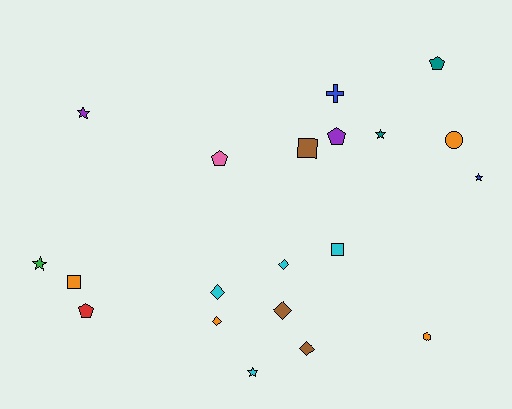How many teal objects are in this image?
There are 2 teal objects.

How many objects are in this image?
There are 20 objects.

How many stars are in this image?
There are 5 stars.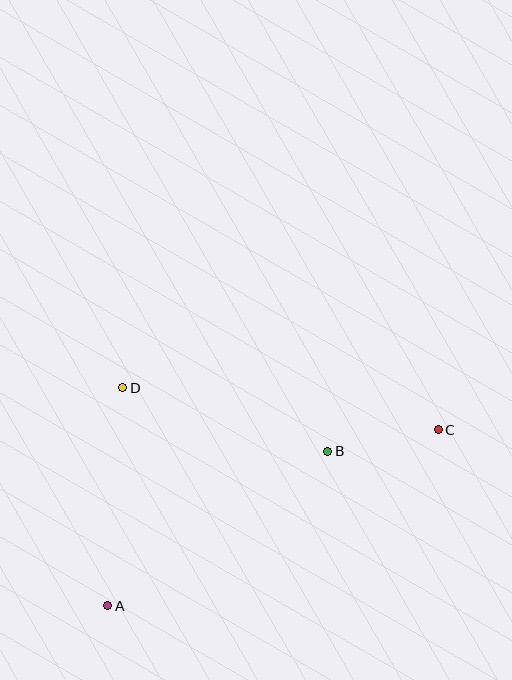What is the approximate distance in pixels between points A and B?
The distance between A and B is approximately 269 pixels.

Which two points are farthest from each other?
Points A and C are farthest from each other.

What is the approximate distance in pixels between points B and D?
The distance between B and D is approximately 215 pixels.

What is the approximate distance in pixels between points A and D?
The distance between A and D is approximately 219 pixels.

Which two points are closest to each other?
Points B and C are closest to each other.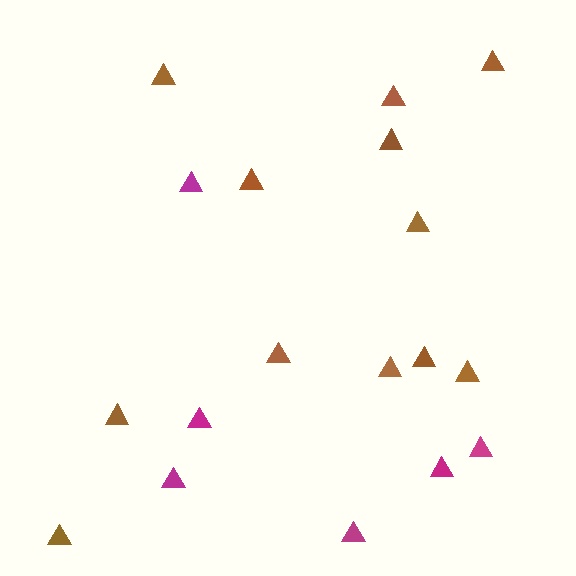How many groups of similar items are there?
There are 2 groups: one group of magenta triangles (6) and one group of brown triangles (12).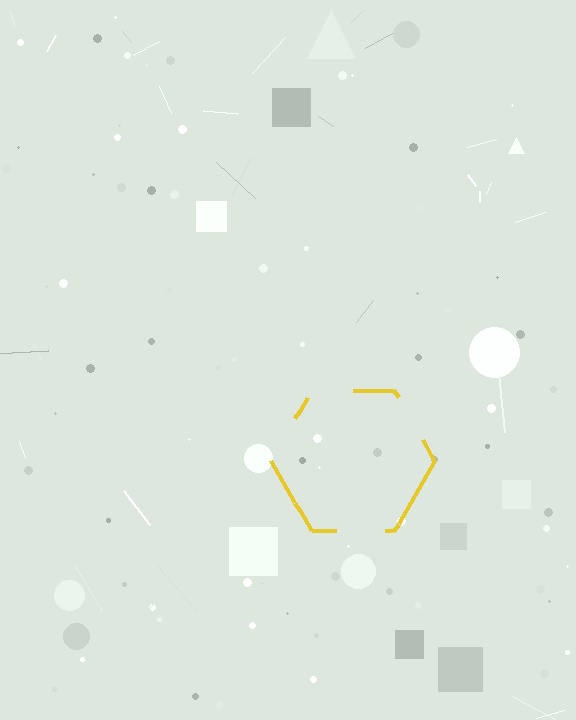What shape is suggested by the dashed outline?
The dashed outline suggests a hexagon.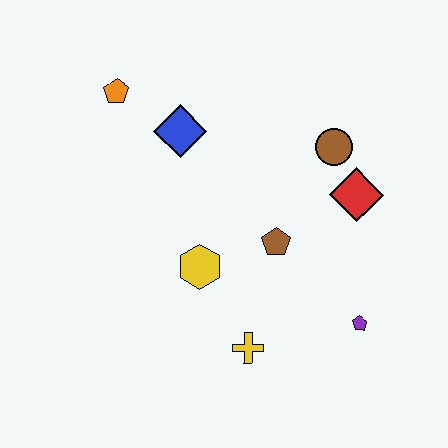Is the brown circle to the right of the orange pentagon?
Yes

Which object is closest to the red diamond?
The brown circle is closest to the red diamond.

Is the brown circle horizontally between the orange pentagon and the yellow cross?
No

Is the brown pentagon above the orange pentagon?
No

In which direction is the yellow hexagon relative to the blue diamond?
The yellow hexagon is below the blue diamond.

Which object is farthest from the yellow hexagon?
The orange pentagon is farthest from the yellow hexagon.